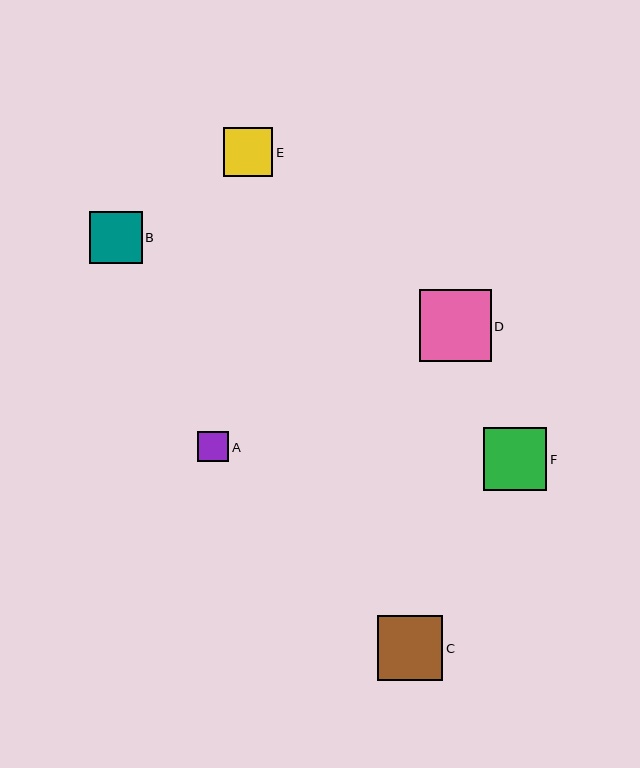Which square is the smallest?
Square A is the smallest with a size of approximately 31 pixels.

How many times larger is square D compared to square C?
Square D is approximately 1.1 times the size of square C.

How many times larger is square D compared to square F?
Square D is approximately 1.1 times the size of square F.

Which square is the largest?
Square D is the largest with a size of approximately 72 pixels.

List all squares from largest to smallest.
From largest to smallest: D, C, F, B, E, A.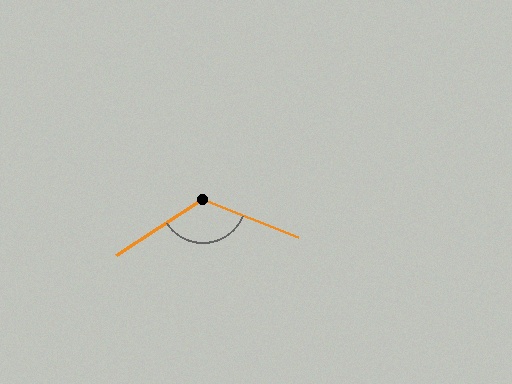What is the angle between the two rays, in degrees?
Approximately 125 degrees.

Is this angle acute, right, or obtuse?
It is obtuse.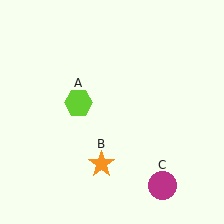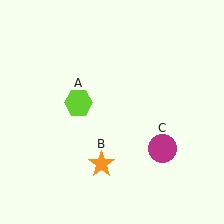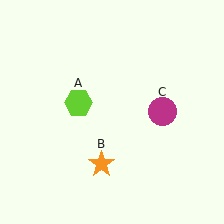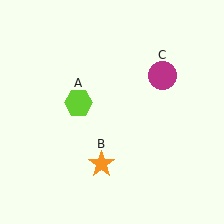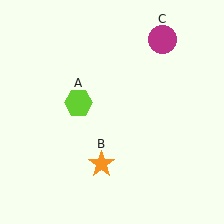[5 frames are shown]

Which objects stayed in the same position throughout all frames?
Lime hexagon (object A) and orange star (object B) remained stationary.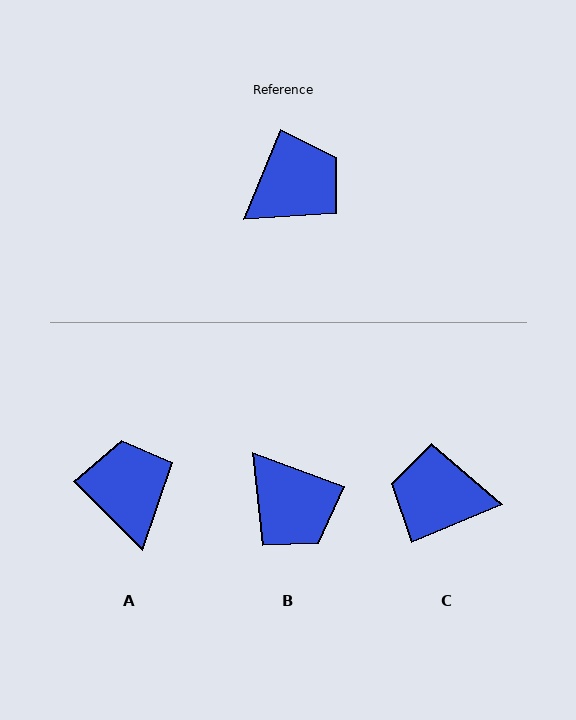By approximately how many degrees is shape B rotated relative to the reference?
Approximately 88 degrees clockwise.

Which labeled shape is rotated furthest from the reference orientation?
C, about 135 degrees away.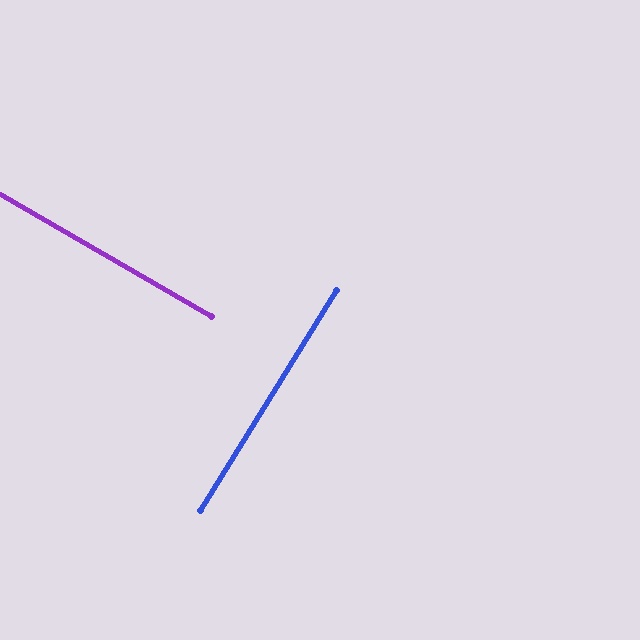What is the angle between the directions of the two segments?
Approximately 88 degrees.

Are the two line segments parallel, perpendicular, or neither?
Perpendicular — they meet at approximately 88°.